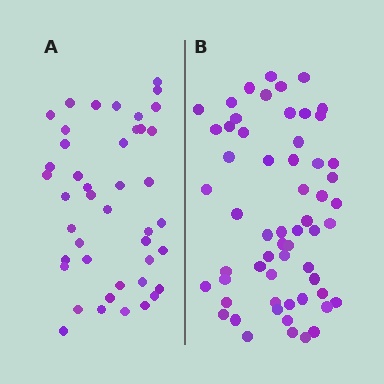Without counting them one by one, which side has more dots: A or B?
Region B (the right region) has more dots.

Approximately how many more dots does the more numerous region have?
Region B has approximately 15 more dots than region A.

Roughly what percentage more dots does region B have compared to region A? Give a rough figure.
About 35% more.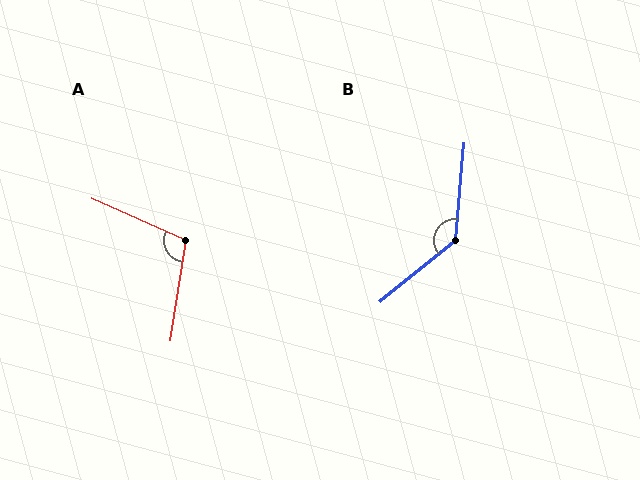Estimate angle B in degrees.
Approximately 134 degrees.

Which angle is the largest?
B, at approximately 134 degrees.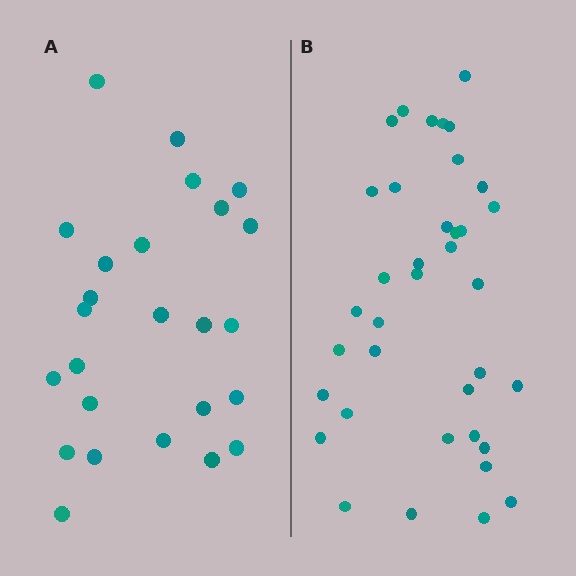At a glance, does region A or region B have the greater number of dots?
Region B (the right region) has more dots.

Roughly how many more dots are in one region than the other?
Region B has roughly 12 or so more dots than region A.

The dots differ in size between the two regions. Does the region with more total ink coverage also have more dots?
No. Region A has more total ink coverage because its dots are larger, but region B actually contains more individual dots. Total area can be misleading — the number of items is what matters here.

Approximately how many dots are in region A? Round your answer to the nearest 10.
About 20 dots. (The exact count is 25, which rounds to 20.)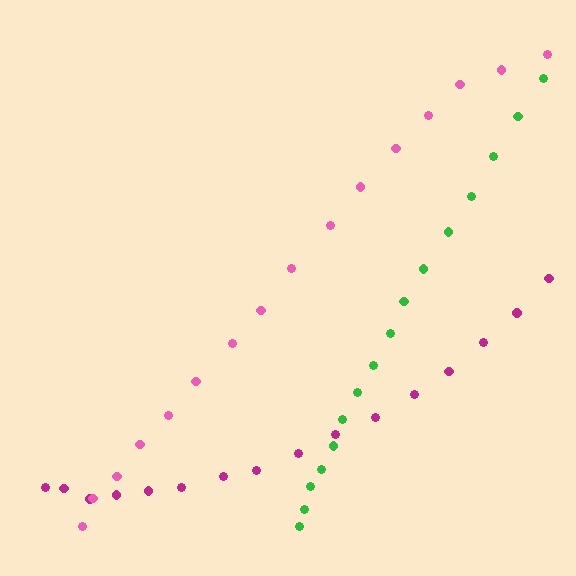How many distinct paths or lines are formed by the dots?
There are 3 distinct paths.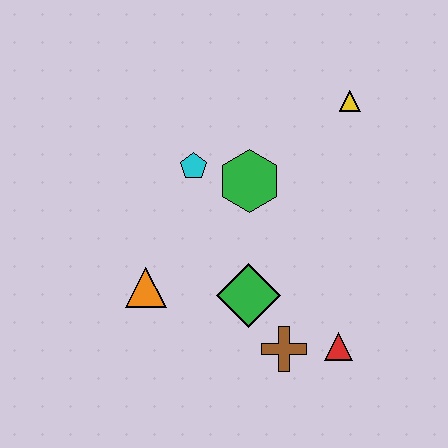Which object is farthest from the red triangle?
The yellow triangle is farthest from the red triangle.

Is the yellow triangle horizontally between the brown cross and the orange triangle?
No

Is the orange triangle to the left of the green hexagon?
Yes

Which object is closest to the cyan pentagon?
The green hexagon is closest to the cyan pentagon.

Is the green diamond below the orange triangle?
Yes